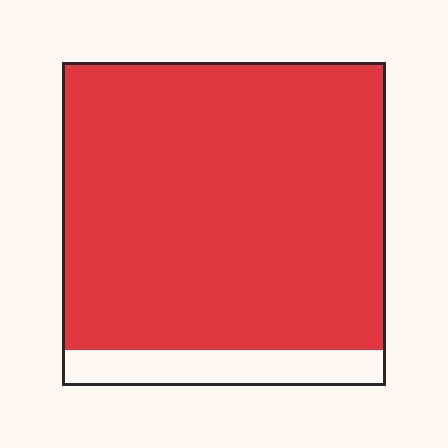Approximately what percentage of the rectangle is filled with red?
Approximately 90%.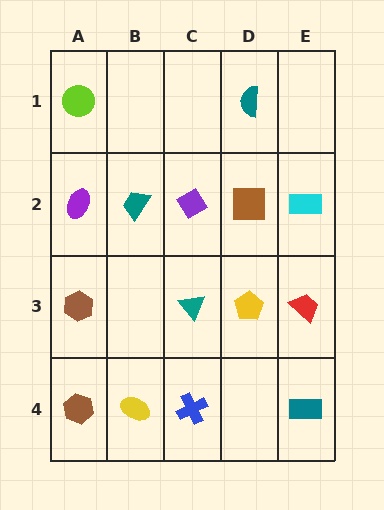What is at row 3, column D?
A yellow pentagon.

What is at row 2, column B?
A teal trapezoid.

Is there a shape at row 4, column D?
No, that cell is empty.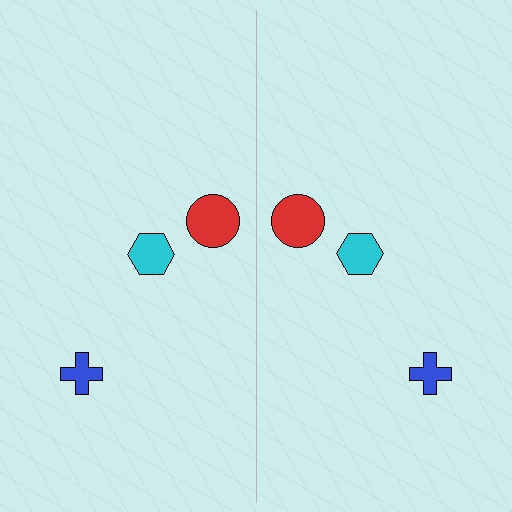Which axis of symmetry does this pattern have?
The pattern has a vertical axis of symmetry running through the center of the image.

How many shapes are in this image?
There are 6 shapes in this image.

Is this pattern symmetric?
Yes, this pattern has bilateral (reflection) symmetry.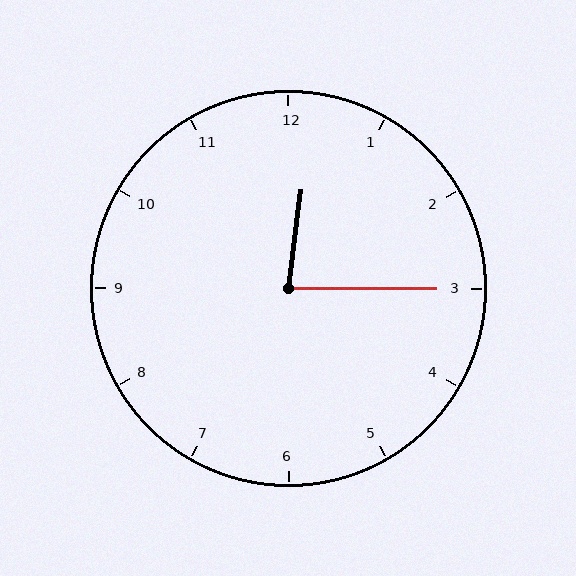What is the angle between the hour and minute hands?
Approximately 82 degrees.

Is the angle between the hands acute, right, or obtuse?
It is acute.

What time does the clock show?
12:15.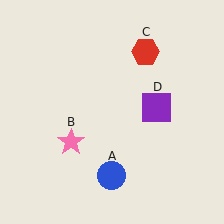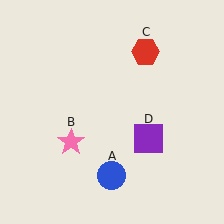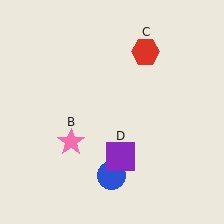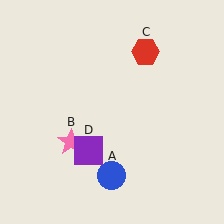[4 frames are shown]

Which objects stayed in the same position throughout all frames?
Blue circle (object A) and pink star (object B) and red hexagon (object C) remained stationary.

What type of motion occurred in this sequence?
The purple square (object D) rotated clockwise around the center of the scene.